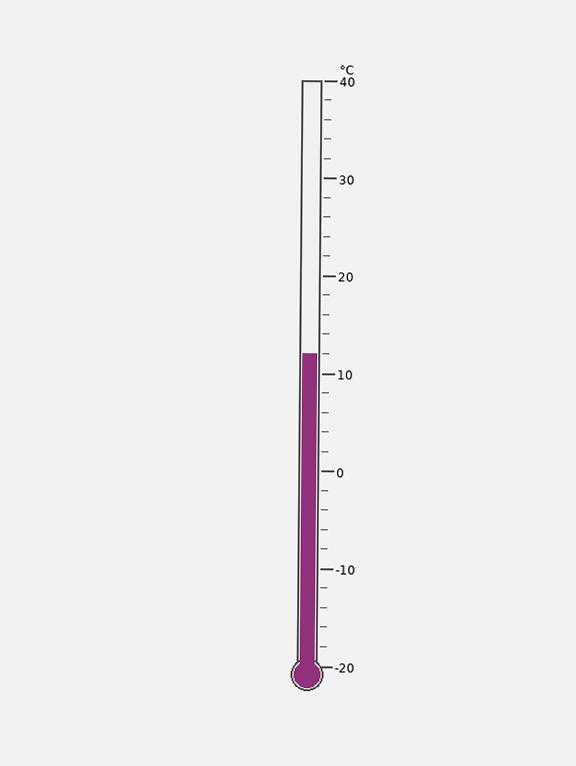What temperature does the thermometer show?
The thermometer shows approximately 12°C.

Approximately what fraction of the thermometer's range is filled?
The thermometer is filled to approximately 55% of its range.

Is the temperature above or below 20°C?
The temperature is below 20°C.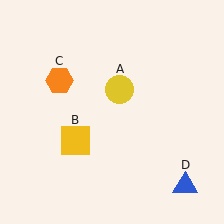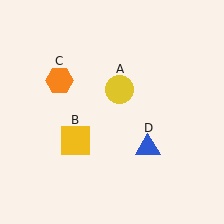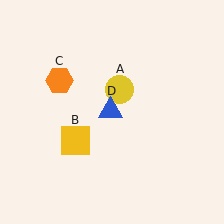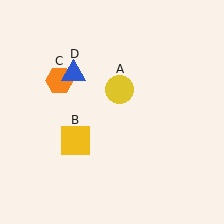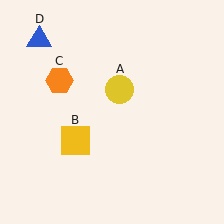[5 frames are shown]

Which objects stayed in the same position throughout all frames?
Yellow circle (object A) and yellow square (object B) and orange hexagon (object C) remained stationary.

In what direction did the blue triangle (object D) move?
The blue triangle (object D) moved up and to the left.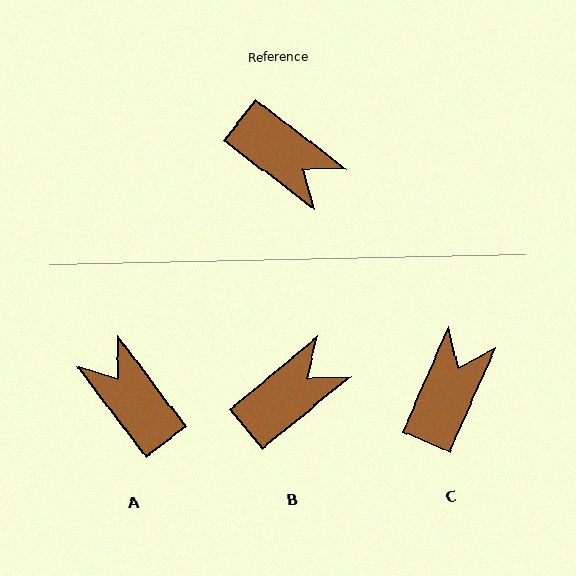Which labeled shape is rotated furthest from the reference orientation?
A, about 164 degrees away.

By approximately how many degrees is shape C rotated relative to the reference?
Approximately 104 degrees counter-clockwise.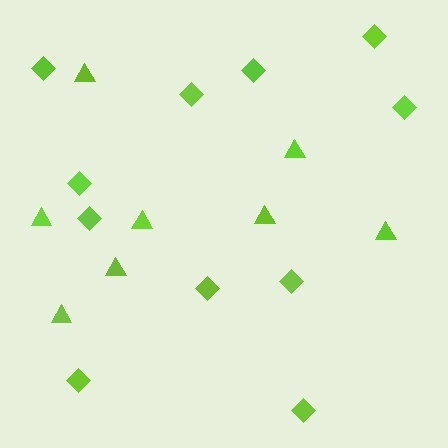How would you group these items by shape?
There are 2 groups: one group of triangles (8) and one group of diamonds (11).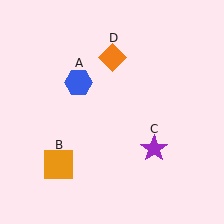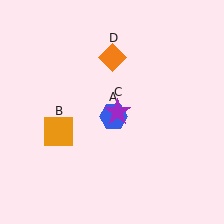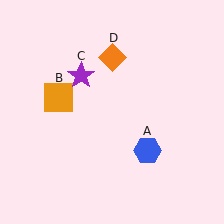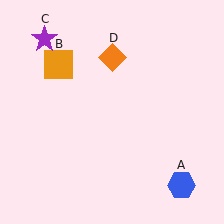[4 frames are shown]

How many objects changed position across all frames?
3 objects changed position: blue hexagon (object A), orange square (object B), purple star (object C).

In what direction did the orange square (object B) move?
The orange square (object B) moved up.